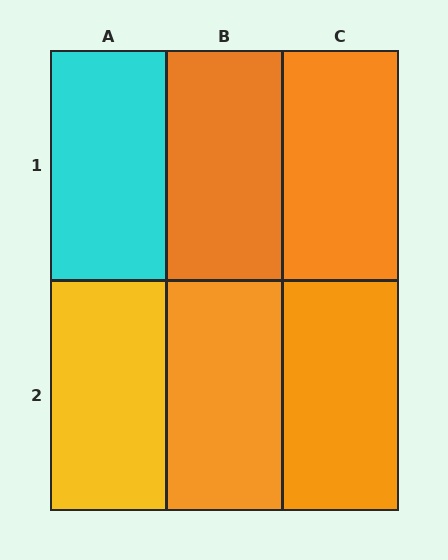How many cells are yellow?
1 cell is yellow.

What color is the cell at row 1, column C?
Orange.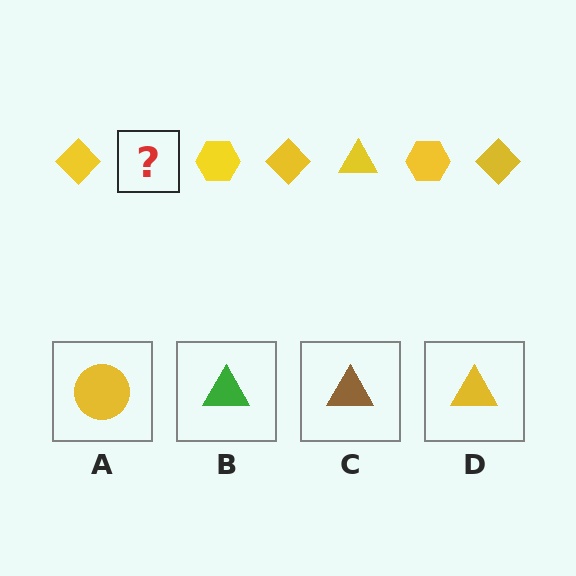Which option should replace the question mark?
Option D.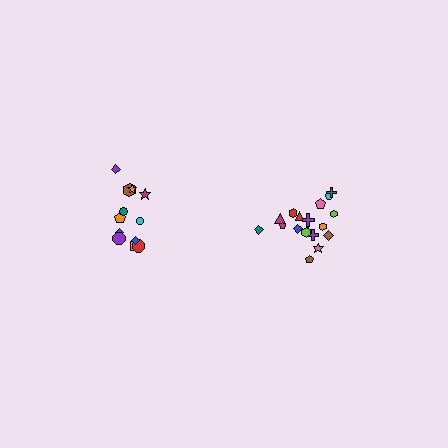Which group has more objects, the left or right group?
The right group.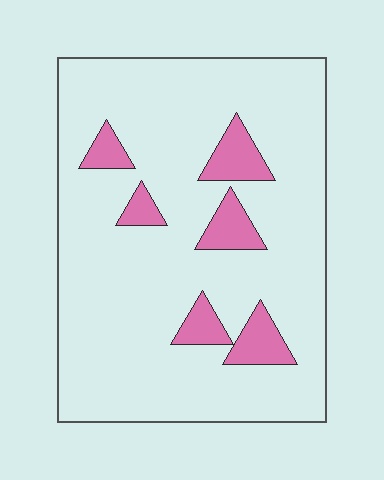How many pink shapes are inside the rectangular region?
6.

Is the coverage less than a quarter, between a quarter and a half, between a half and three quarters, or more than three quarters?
Less than a quarter.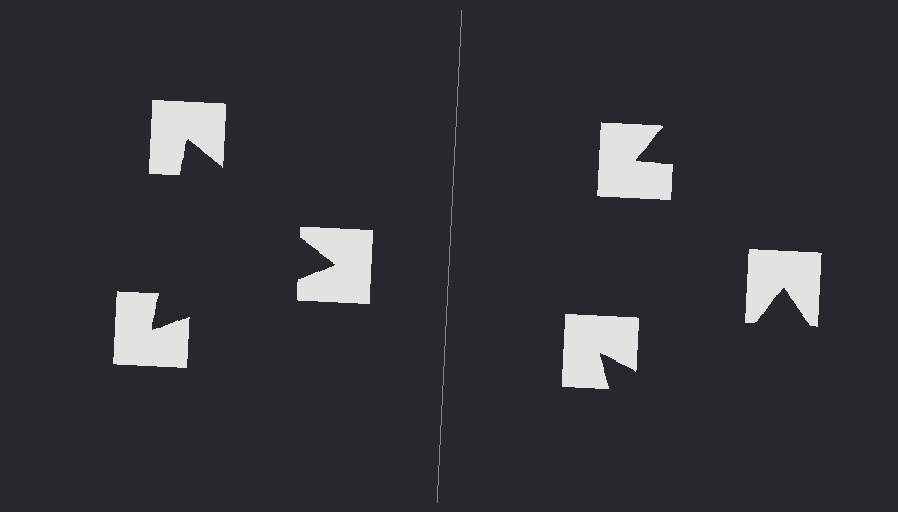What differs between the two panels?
The notched squares are positioned identically on both sides; only the wedge orientations differ. On the left they align to a triangle; on the right they are misaligned.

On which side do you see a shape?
An illusory triangle appears on the left side. On the right side the wedge cuts are rotated, so no coherent shape forms.